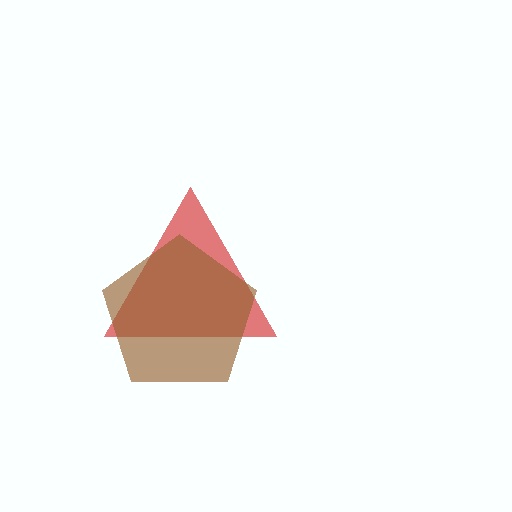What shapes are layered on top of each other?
The layered shapes are: a red triangle, a brown pentagon.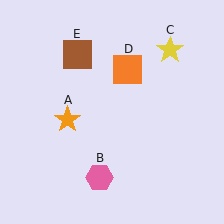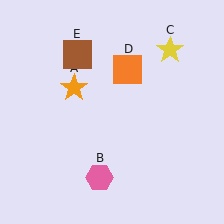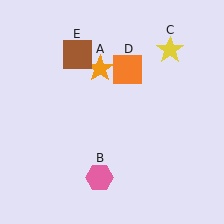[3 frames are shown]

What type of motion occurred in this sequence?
The orange star (object A) rotated clockwise around the center of the scene.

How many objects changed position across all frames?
1 object changed position: orange star (object A).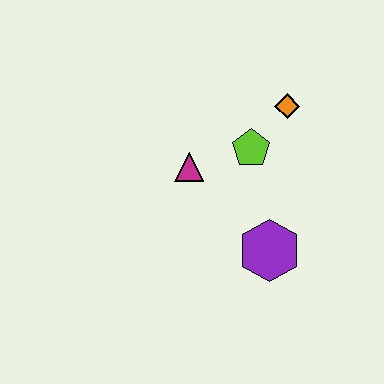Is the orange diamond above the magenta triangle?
Yes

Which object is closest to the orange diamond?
The lime pentagon is closest to the orange diamond.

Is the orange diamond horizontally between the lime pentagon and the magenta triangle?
No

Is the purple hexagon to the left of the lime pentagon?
No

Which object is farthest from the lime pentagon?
The purple hexagon is farthest from the lime pentagon.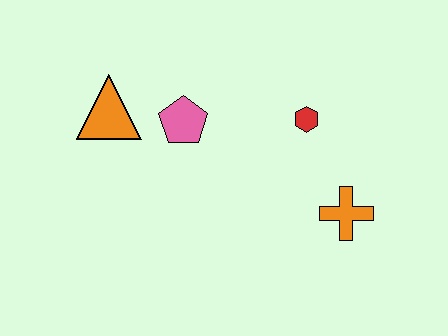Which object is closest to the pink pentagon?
The orange triangle is closest to the pink pentagon.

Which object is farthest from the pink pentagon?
The orange cross is farthest from the pink pentagon.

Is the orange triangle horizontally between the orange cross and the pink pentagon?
No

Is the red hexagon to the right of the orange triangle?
Yes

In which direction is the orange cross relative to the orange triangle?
The orange cross is to the right of the orange triangle.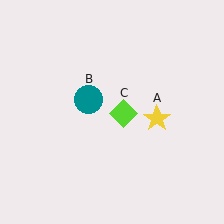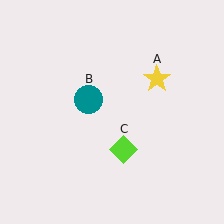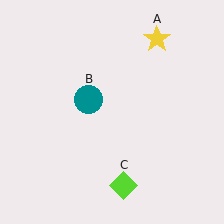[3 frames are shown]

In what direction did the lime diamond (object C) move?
The lime diamond (object C) moved down.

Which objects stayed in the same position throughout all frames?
Teal circle (object B) remained stationary.